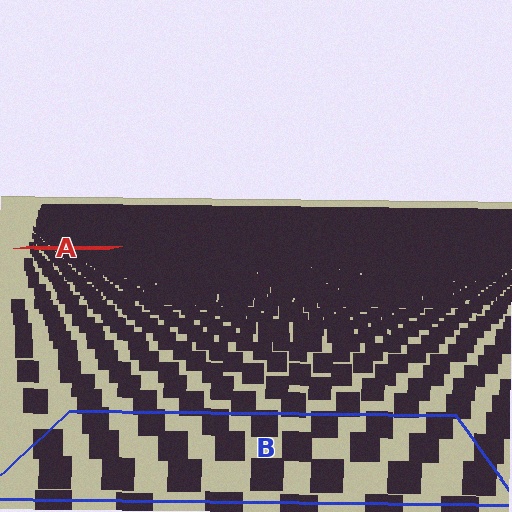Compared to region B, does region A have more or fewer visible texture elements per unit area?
Region A has more texture elements per unit area — they are packed more densely because it is farther away.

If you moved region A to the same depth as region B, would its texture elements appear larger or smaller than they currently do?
They would appear larger. At a closer depth, the same texture elements are projected at a bigger on-screen size.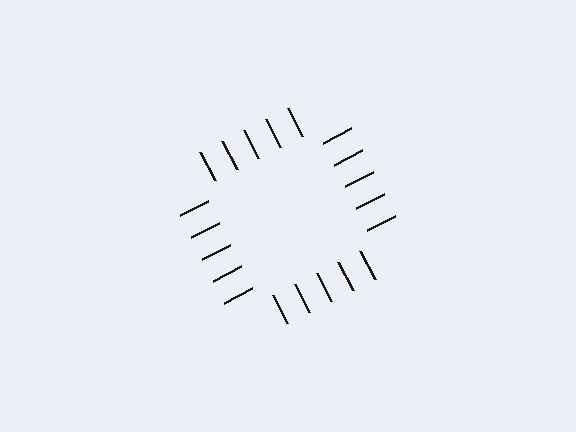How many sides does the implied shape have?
4 sides — the line-ends trace a square.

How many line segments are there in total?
20 — 5 along each of the 4 edges.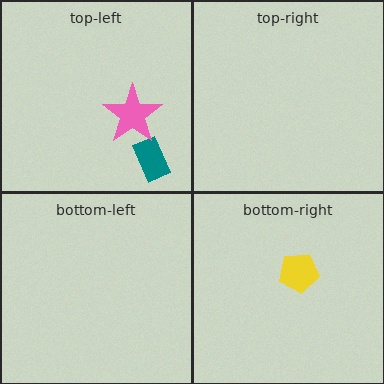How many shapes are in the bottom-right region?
1.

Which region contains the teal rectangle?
The top-left region.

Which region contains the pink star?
The top-left region.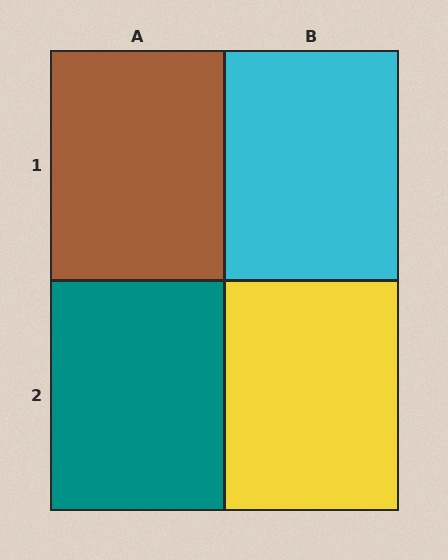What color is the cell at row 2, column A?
Teal.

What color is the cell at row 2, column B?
Yellow.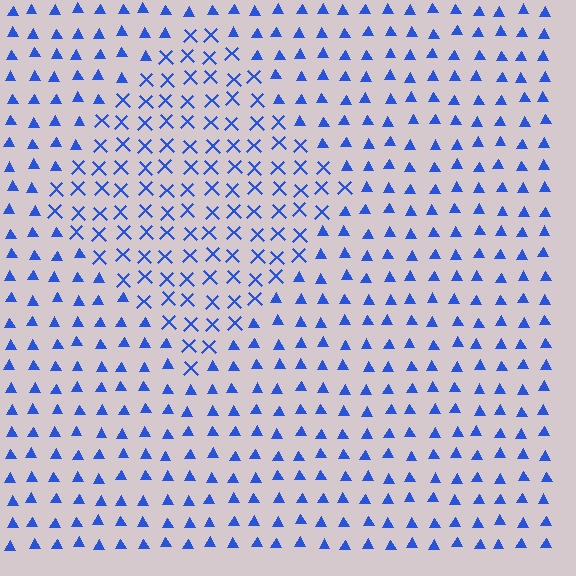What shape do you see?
I see a diamond.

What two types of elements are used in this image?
The image uses X marks inside the diamond region and triangles outside it.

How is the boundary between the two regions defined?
The boundary is defined by a change in element shape: X marks inside vs. triangles outside. All elements share the same color and spacing.